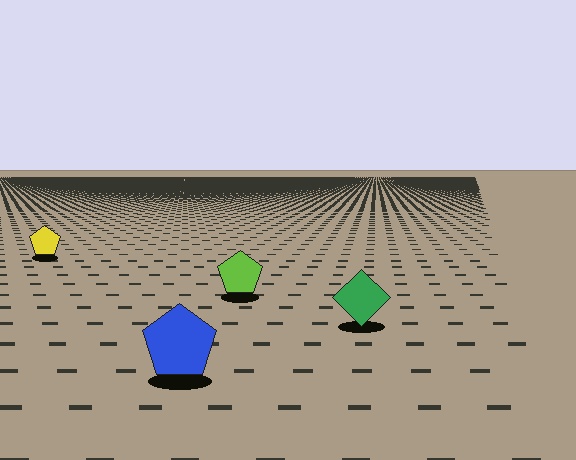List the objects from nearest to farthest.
From nearest to farthest: the blue pentagon, the green diamond, the lime pentagon, the yellow pentagon.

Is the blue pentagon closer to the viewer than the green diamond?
Yes. The blue pentagon is closer — you can tell from the texture gradient: the ground texture is coarser near it.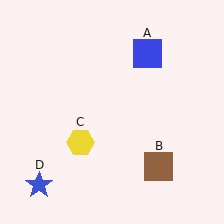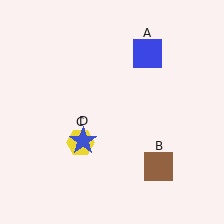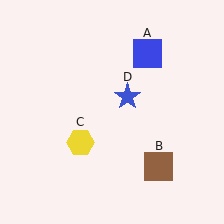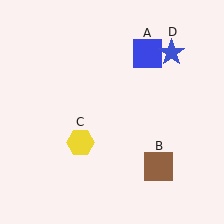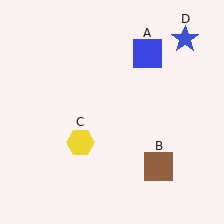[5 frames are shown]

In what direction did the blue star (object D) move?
The blue star (object D) moved up and to the right.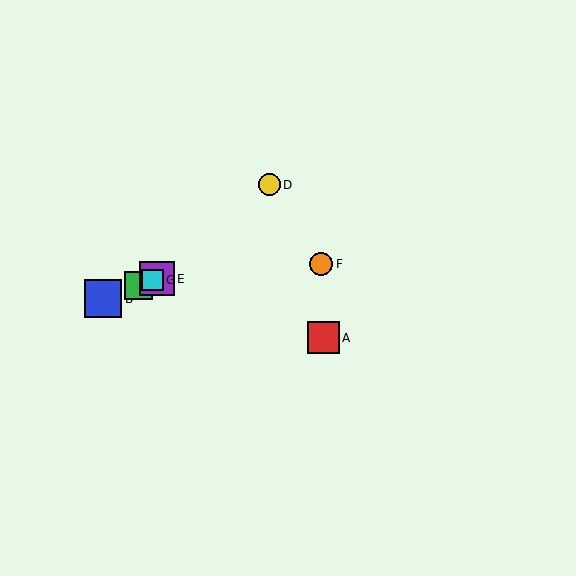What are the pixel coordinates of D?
Object D is at (269, 185).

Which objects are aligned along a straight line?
Objects B, C, E, G are aligned along a straight line.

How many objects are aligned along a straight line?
4 objects (B, C, E, G) are aligned along a straight line.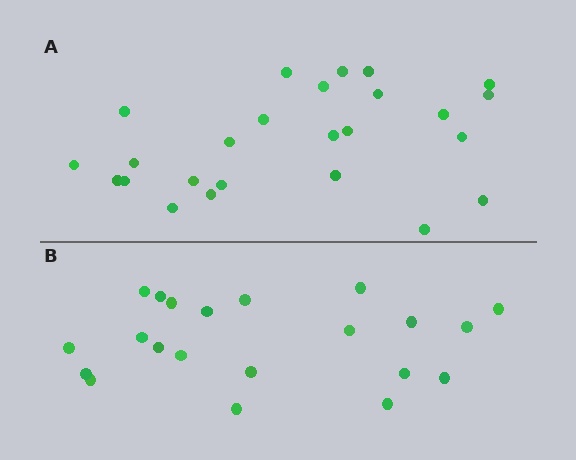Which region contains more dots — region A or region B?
Region A (the top region) has more dots.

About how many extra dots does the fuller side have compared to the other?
Region A has about 4 more dots than region B.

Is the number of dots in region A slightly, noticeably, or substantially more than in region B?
Region A has only slightly more — the two regions are fairly close. The ratio is roughly 1.2 to 1.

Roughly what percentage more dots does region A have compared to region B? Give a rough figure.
About 20% more.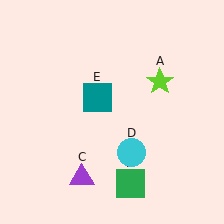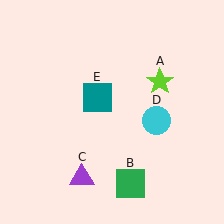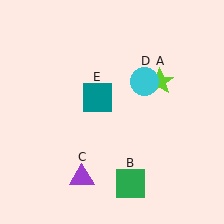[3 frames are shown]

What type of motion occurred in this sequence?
The cyan circle (object D) rotated counterclockwise around the center of the scene.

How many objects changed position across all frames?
1 object changed position: cyan circle (object D).